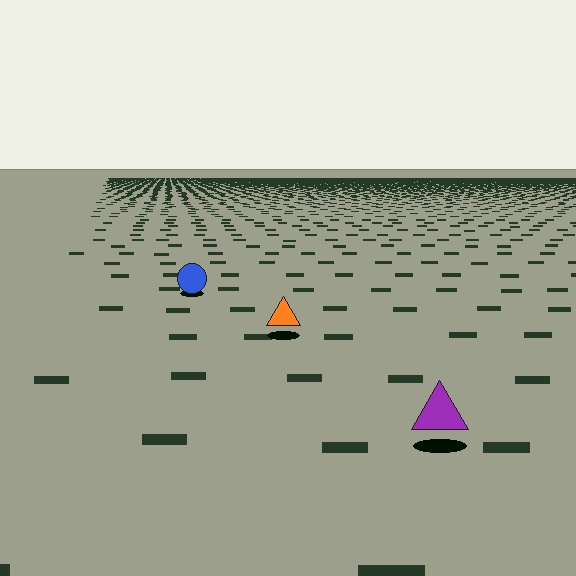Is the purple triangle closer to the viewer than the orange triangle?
Yes. The purple triangle is closer — you can tell from the texture gradient: the ground texture is coarser near it.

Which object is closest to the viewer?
The purple triangle is closest. The texture marks near it are larger and more spread out.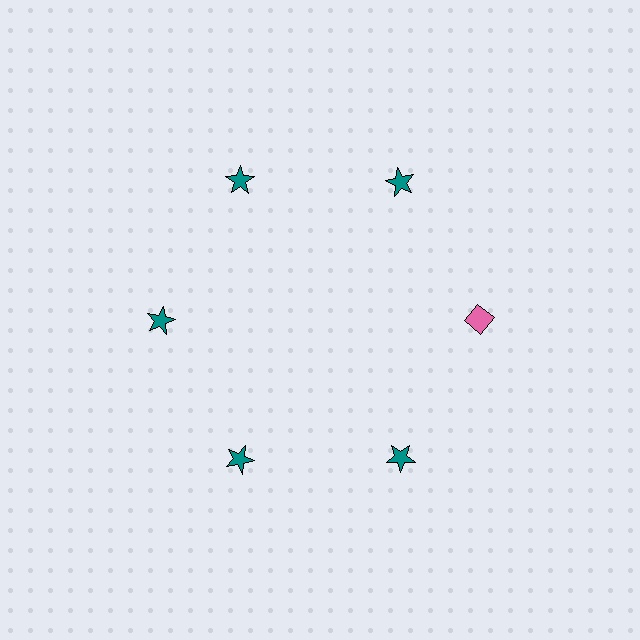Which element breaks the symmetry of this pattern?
The pink diamond at roughly the 3 o'clock position breaks the symmetry. All other shapes are teal stars.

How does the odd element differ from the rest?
It differs in both color (pink instead of teal) and shape (diamond instead of star).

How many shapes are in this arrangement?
There are 6 shapes arranged in a ring pattern.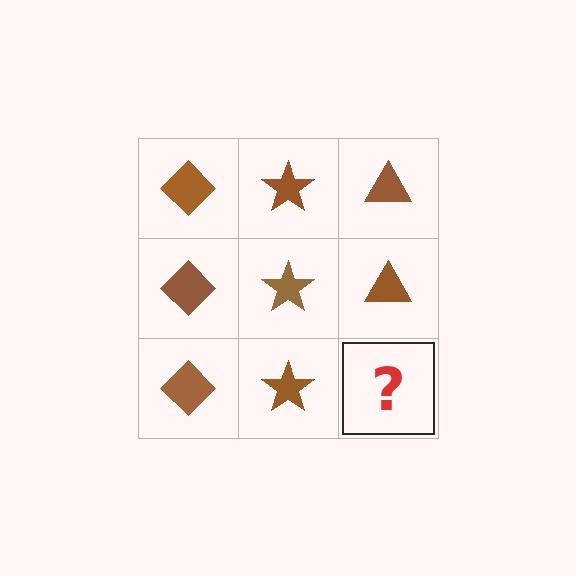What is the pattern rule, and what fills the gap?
The rule is that each column has a consistent shape. The gap should be filled with a brown triangle.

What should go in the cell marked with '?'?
The missing cell should contain a brown triangle.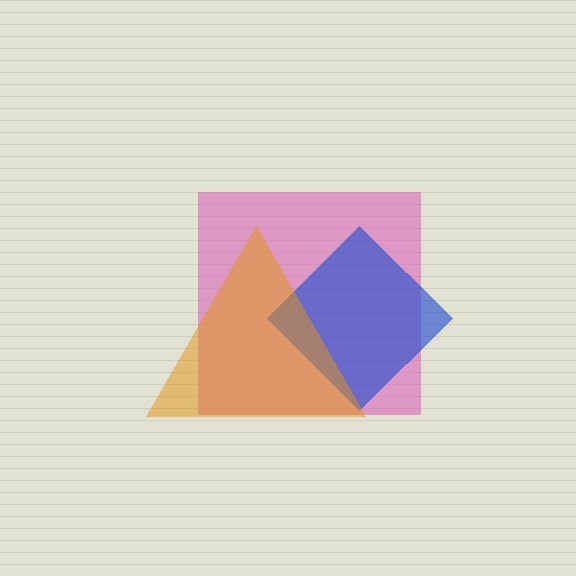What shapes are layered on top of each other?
The layered shapes are: a pink square, a blue diamond, an orange triangle.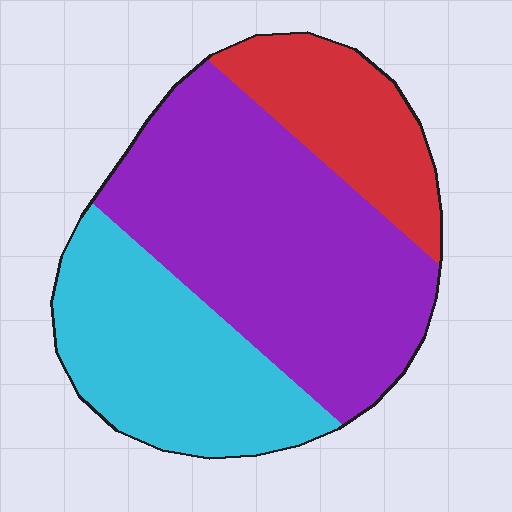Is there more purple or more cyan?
Purple.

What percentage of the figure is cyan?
Cyan takes up about one third (1/3) of the figure.